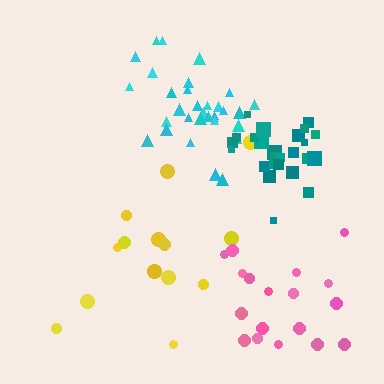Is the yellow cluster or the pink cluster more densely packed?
Pink.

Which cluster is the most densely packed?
Teal.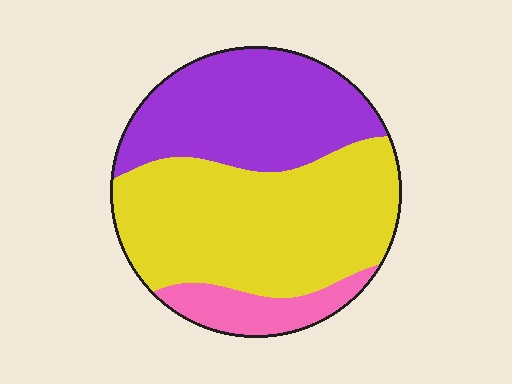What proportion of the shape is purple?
Purple takes up about three eighths (3/8) of the shape.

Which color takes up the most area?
Yellow, at roughly 50%.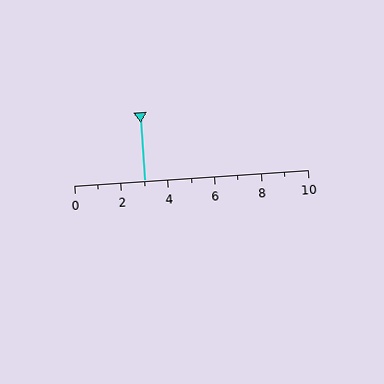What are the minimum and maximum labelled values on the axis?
The axis runs from 0 to 10.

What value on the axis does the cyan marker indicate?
The marker indicates approximately 3.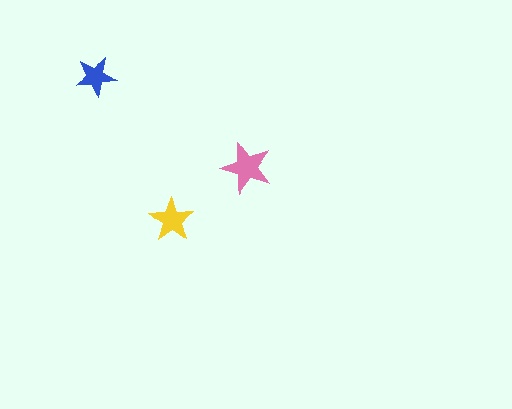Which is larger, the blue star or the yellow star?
The yellow one.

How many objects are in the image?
There are 3 objects in the image.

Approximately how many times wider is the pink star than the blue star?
About 1.5 times wider.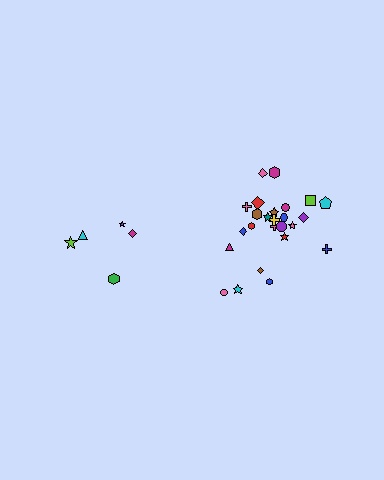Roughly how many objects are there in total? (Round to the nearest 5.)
Roughly 30 objects in total.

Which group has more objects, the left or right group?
The right group.